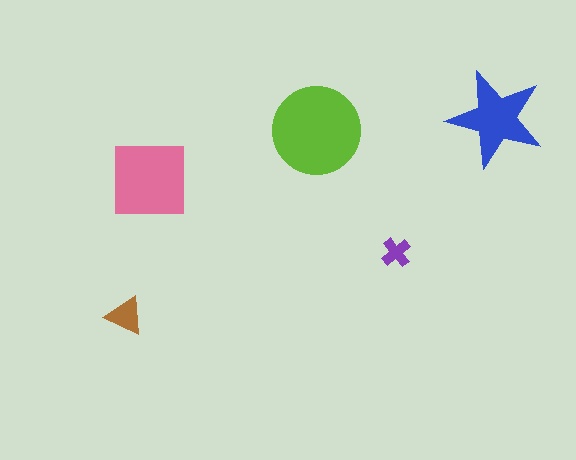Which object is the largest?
The lime circle.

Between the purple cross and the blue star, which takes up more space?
The blue star.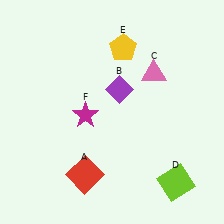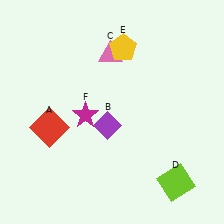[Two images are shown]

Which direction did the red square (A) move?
The red square (A) moved up.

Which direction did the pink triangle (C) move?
The pink triangle (C) moved left.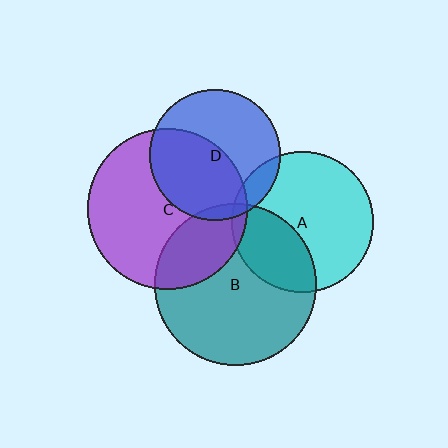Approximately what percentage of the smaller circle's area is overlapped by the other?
Approximately 30%.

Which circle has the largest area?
Circle B (teal).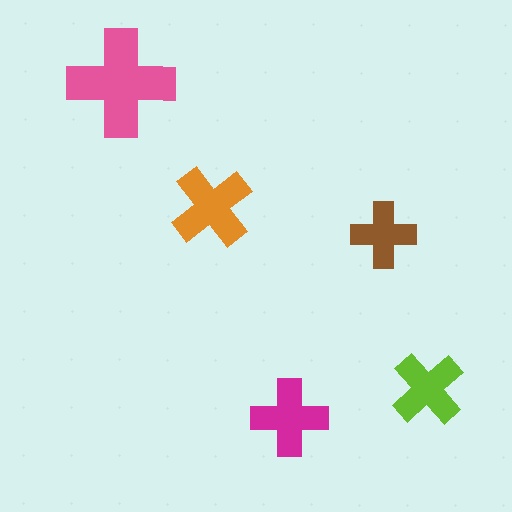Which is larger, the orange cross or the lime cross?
The orange one.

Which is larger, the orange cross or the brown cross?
The orange one.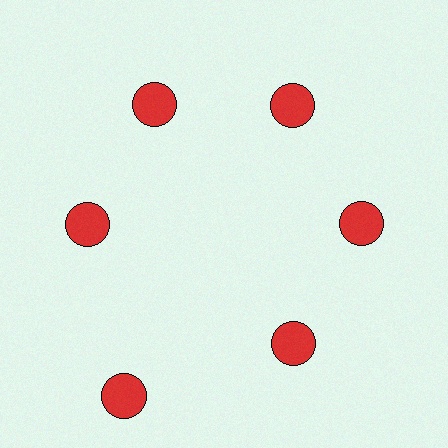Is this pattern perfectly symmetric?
No. The 6 red circles are arranged in a ring, but one element near the 7 o'clock position is pushed outward from the center, breaking the 6-fold rotational symmetry.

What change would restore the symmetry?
The symmetry would be restored by moving it inward, back onto the ring so that all 6 circles sit at equal angles and equal distance from the center.